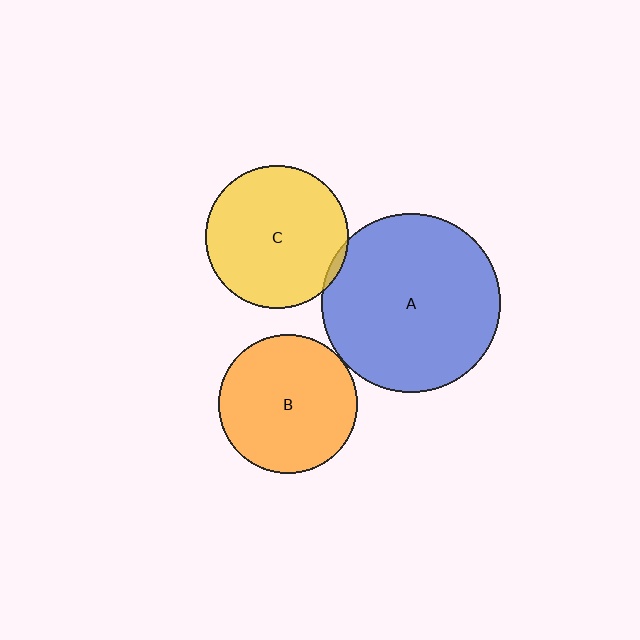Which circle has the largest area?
Circle A (blue).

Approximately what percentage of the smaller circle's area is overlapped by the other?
Approximately 5%.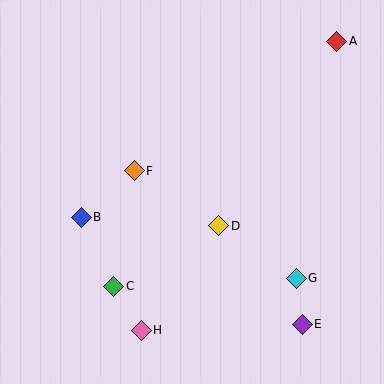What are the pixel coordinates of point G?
Point G is at (296, 278).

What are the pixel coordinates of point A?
Point A is at (337, 41).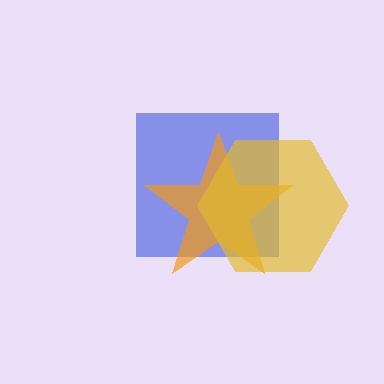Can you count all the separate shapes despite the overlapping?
Yes, there are 3 separate shapes.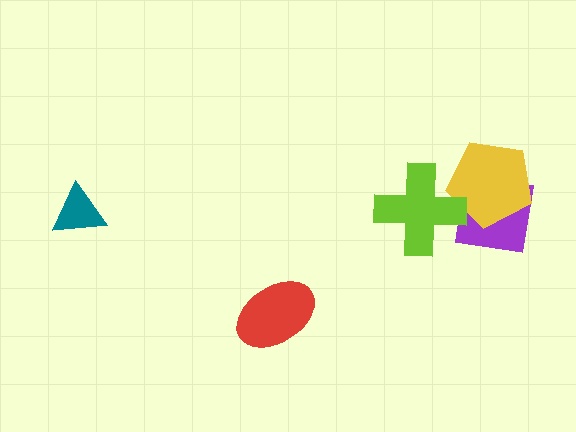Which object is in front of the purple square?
The yellow pentagon is in front of the purple square.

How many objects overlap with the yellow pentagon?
2 objects overlap with the yellow pentagon.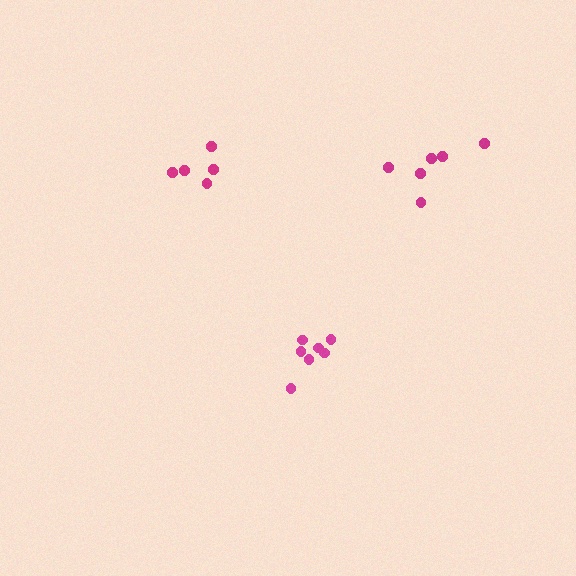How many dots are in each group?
Group 1: 5 dots, Group 2: 7 dots, Group 3: 6 dots (18 total).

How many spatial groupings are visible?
There are 3 spatial groupings.